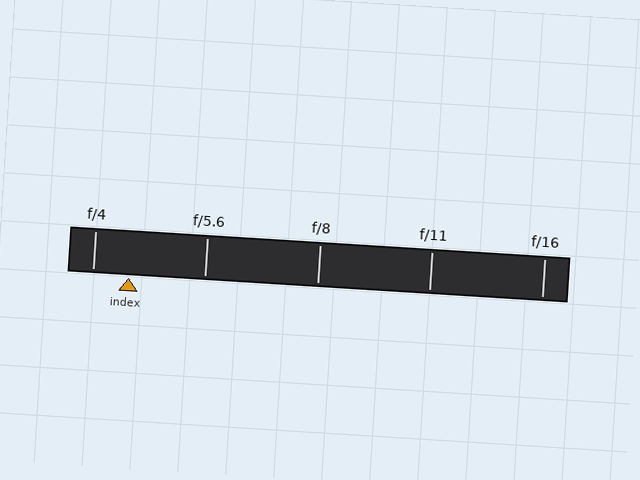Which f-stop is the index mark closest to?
The index mark is closest to f/4.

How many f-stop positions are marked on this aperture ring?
There are 5 f-stop positions marked.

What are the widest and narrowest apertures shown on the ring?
The widest aperture shown is f/4 and the narrowest is f/16.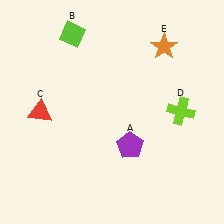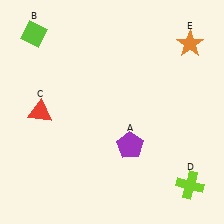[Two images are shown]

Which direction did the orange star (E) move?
The orange star (E) moved right.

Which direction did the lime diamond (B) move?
The lime diamond (B) moved left.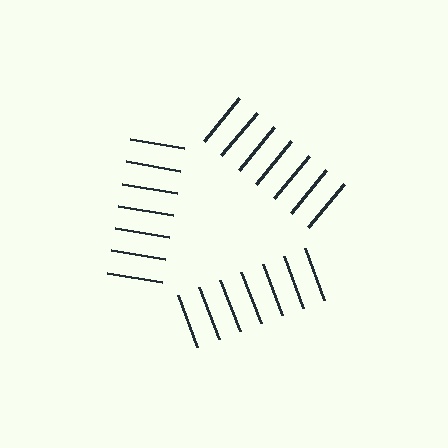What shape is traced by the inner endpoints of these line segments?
An illusory triangle — the line segments terminate on its edges but no continuous stroke is drawn.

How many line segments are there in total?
21 — 7 along each of the 3 edges.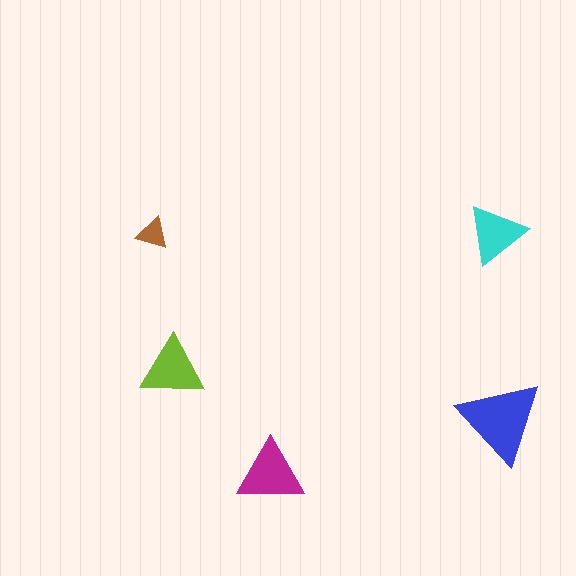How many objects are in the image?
There are 5 objects in the image.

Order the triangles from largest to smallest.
the blue one, the magenta one, the lime one, the cyan one, the brown one.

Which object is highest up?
The cyan triangle is topmost.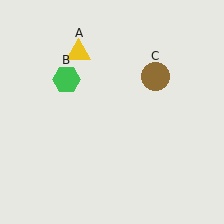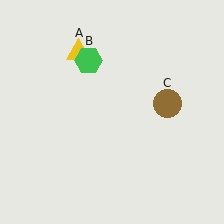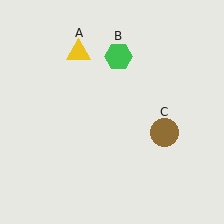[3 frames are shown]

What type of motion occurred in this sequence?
The green hexagon (object B), brown circle (object C) rotated clockwise around the center of the scene.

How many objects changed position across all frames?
2 objects changed position: green hexagon (object B), brown circle (object C).